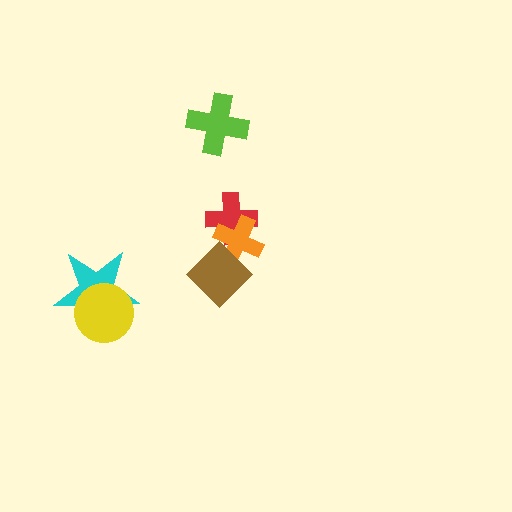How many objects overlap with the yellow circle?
1 object overlaps with the yellow circle.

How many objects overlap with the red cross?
1 object overlaps with the red cross.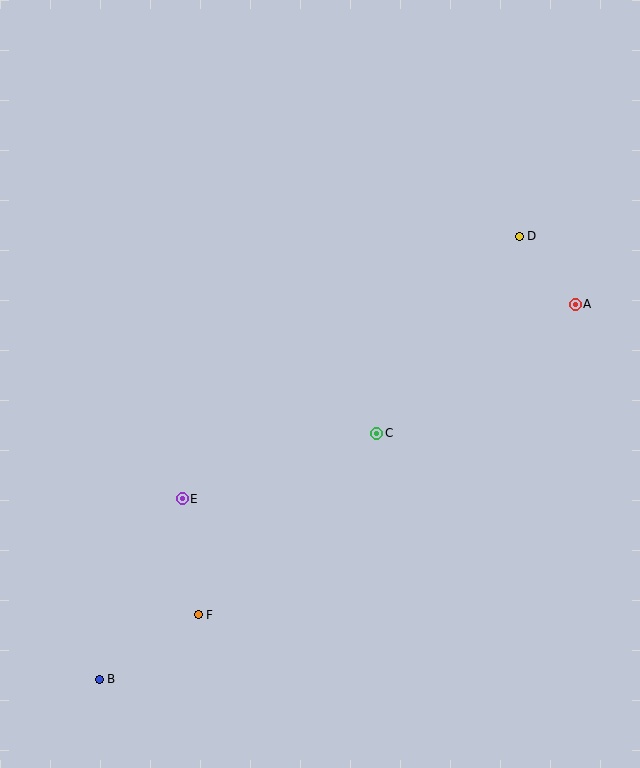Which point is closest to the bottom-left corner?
Point B is closest to the bottom-left corner.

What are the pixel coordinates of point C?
Point C is at (377, 433).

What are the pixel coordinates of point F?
Point F is at (198, 615).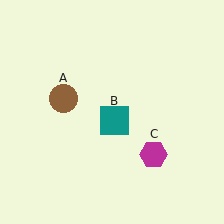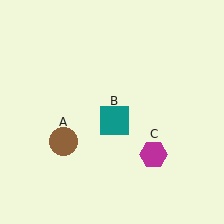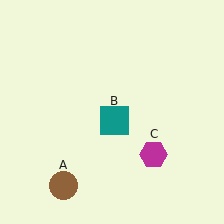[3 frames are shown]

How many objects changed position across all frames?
1 object changed position: brown circle (object A).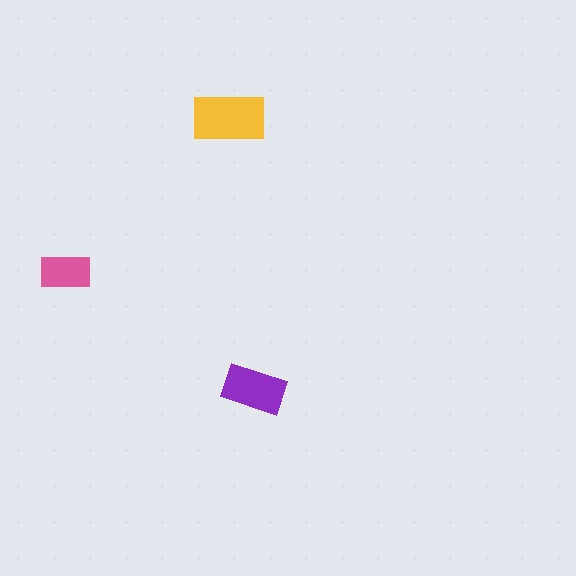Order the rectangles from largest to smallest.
the yellow one, the purple one, the pink one.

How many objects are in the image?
There are 3 objects in the image.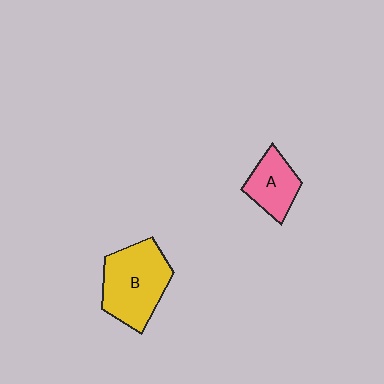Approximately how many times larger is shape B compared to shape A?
Approximately 1.8 times.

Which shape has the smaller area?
Shape A (pink).